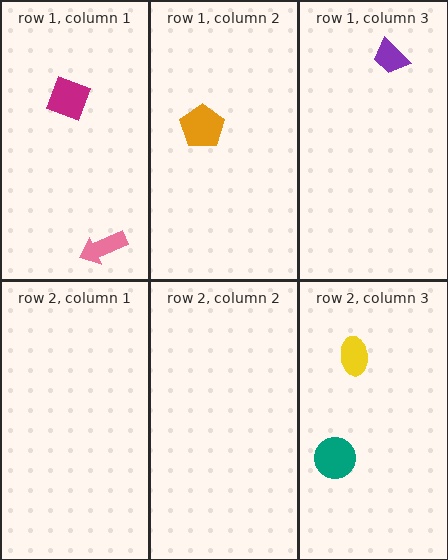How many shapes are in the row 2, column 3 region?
2.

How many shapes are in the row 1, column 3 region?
1.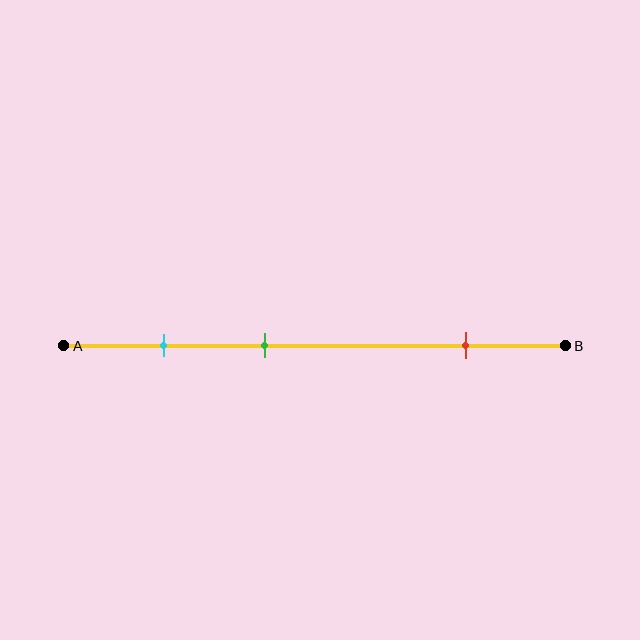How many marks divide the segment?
There are 3 marks dividing the segment.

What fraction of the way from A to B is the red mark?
The red mark is approximately 80% (0.8) of the way from A to B.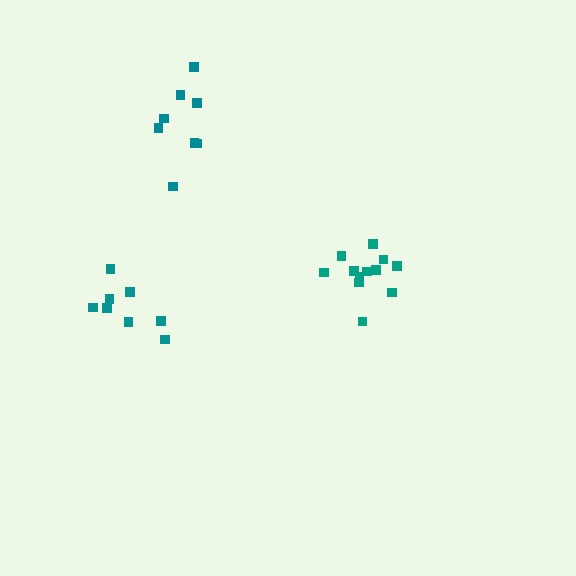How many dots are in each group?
Group 1: 8 dots, Group 2: 12 dots, Group 3: 8 dots (28 total).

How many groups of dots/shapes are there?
There are 3 groups.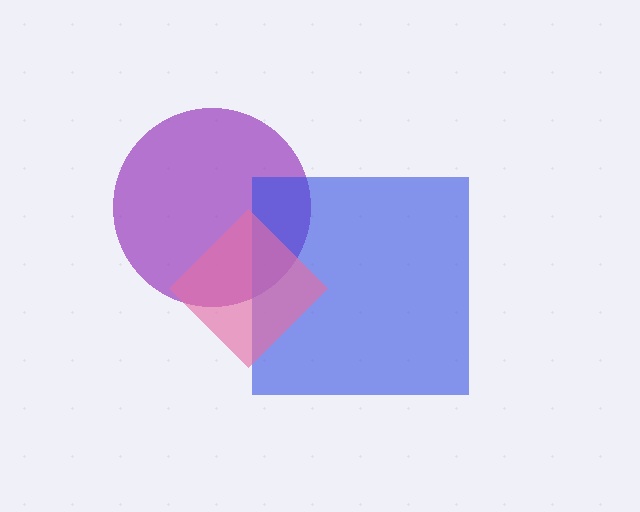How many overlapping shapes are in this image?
There are 3 overlapping shapes in the image.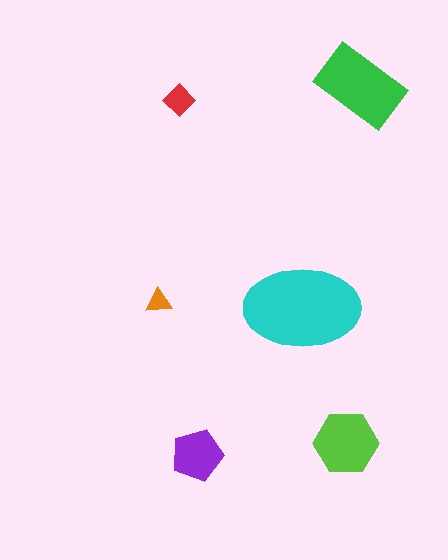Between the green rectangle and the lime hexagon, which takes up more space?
The green rectangle.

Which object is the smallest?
The orange triangle.